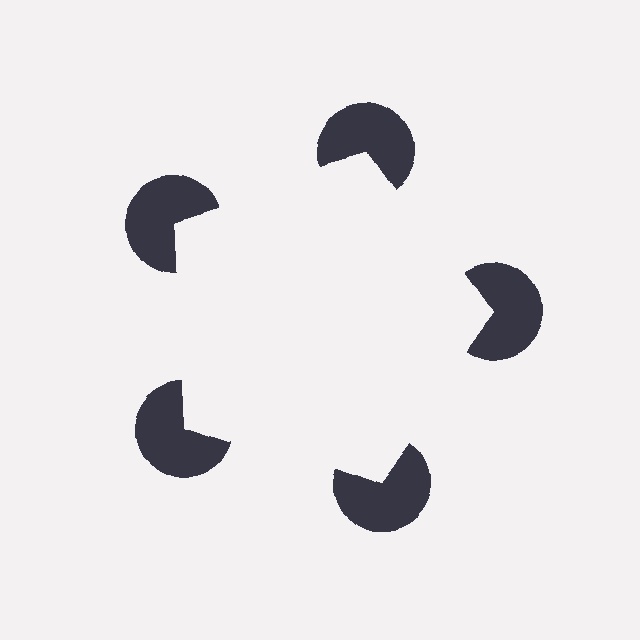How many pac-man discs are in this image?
There are 5 — one at each vertex of the illusory pentagon.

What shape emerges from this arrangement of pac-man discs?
An illusory pentagon — its edges are inferred from the aligned wedge cuts in the pac-man discs, not physically drawn.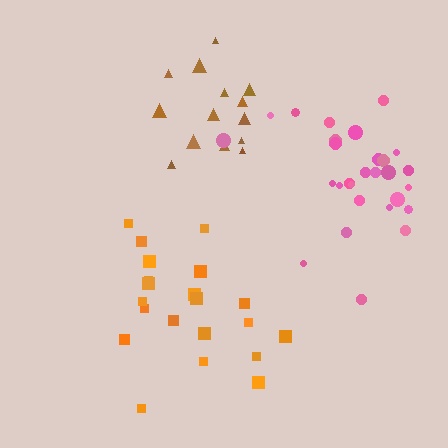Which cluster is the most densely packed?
Pink.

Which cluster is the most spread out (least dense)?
Orange.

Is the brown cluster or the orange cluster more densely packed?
Brown.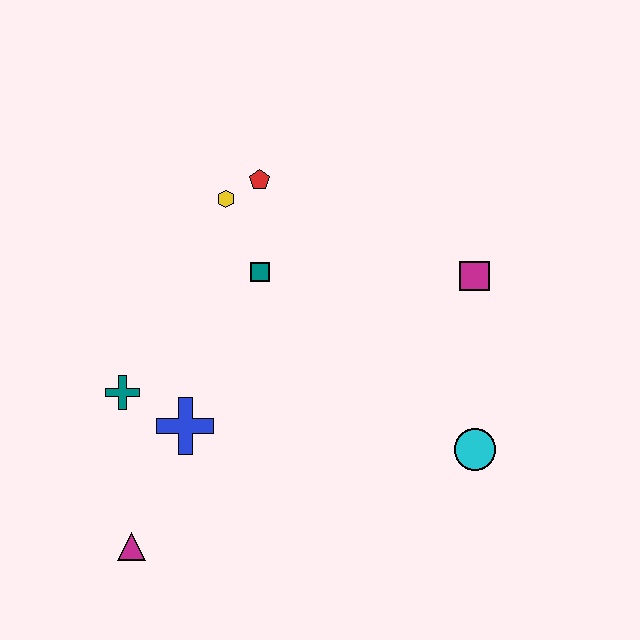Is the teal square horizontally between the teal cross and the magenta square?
Yes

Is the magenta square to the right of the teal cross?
Yes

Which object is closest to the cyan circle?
The magenta square is closest to the cyan circle.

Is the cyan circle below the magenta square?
Yes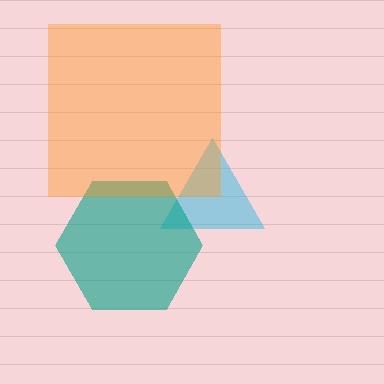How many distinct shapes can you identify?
There are 3 distinct shapes: a cyan triangle, a teal hexagon, an orange square.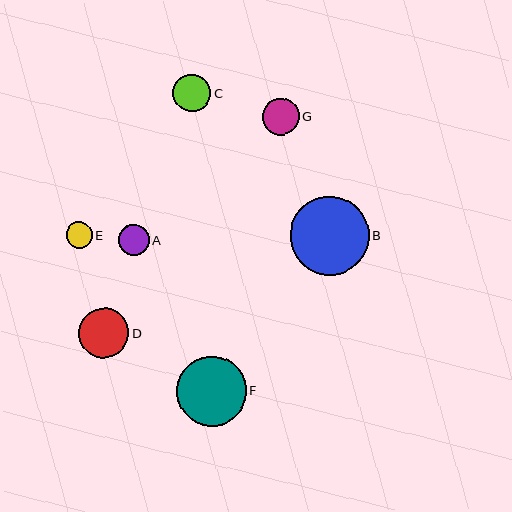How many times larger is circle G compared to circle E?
Circle G is approximately 1.4 times the size of circle E.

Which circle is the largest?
Circle B is the largest with a size of approximately 79 pixels.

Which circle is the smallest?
Circle E is the smallest with a size of approximately 26 pixels.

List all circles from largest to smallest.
From largest to smallest: B, F, D, C, G, A, E.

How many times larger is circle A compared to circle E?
Circle A is approximately 1.2 times the size of circle E.